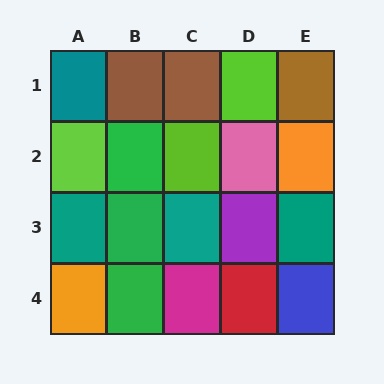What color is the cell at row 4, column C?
Magenta.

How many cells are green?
3 cells are green.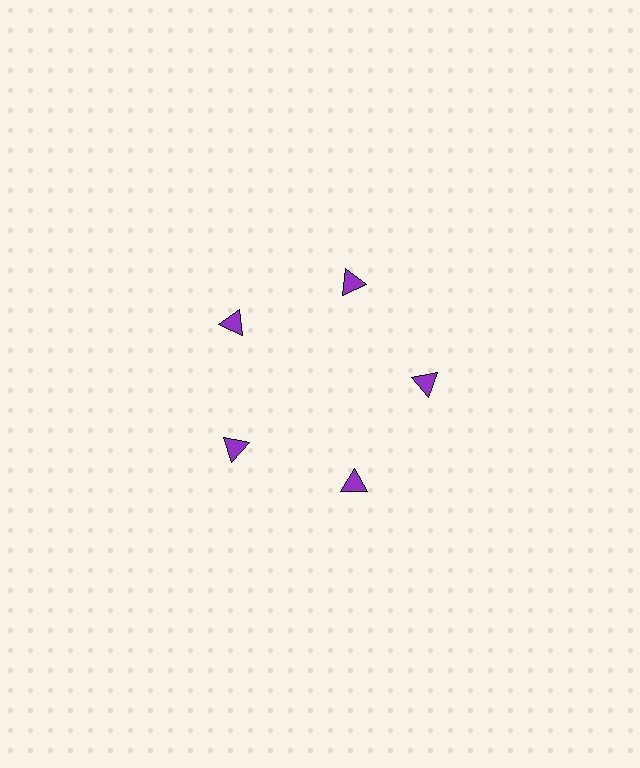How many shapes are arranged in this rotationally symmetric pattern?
There are 5 shapes, arranged in 5 groups of 1.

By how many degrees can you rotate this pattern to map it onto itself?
The pattern maps onto itself every 72 degrees of rotation.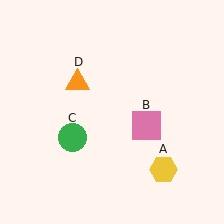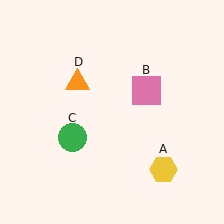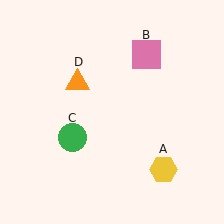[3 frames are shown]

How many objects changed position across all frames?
1 object changed position: pink square (object B).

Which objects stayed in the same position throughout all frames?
Yellow hexagon (object A) and green circle (object C) and orange triangle (object D) remained stationary.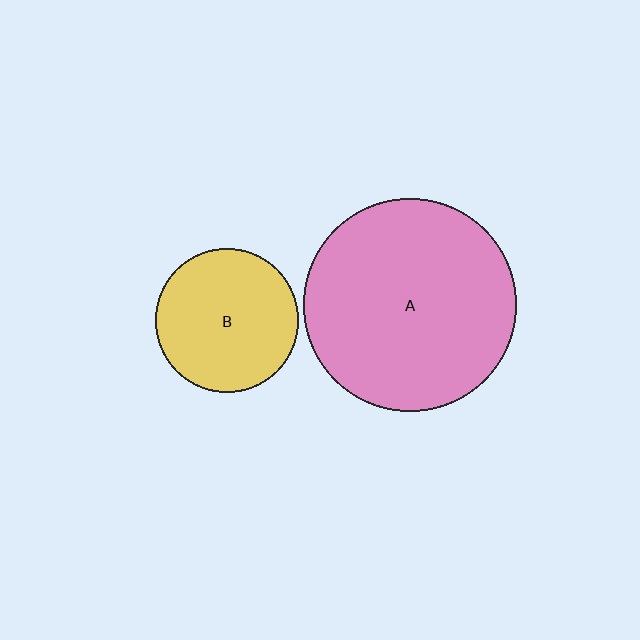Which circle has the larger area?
Circle A (pink).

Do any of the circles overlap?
No, none of the circles overlap.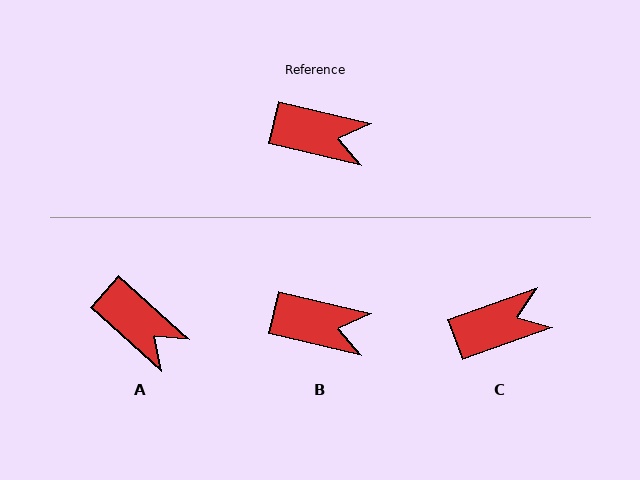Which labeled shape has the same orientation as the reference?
B.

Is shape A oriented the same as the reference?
No, it is off by about 29 degrees.